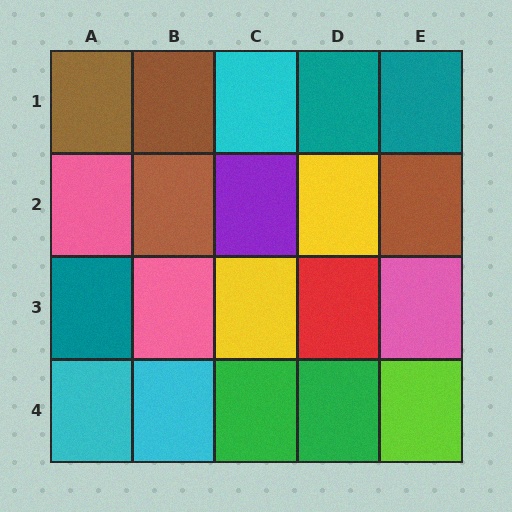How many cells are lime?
1 cell is lime.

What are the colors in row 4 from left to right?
Cyan, cyan, green, green, lime.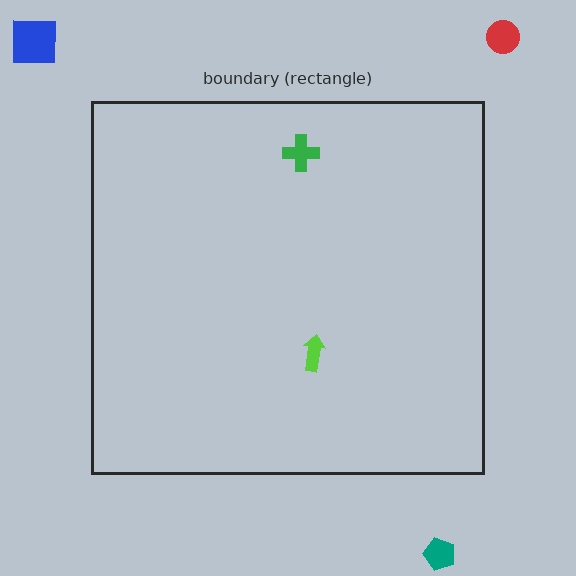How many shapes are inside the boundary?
2 inside, 3 outside.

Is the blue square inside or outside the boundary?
Outside.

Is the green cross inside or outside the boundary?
Inside.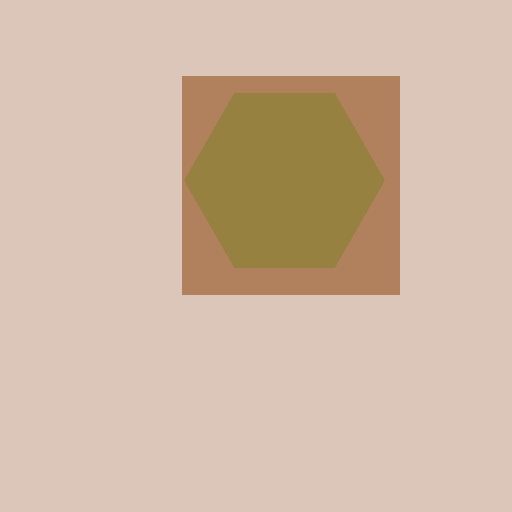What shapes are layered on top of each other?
The layered shapes are: a lime hexagon, a brown square.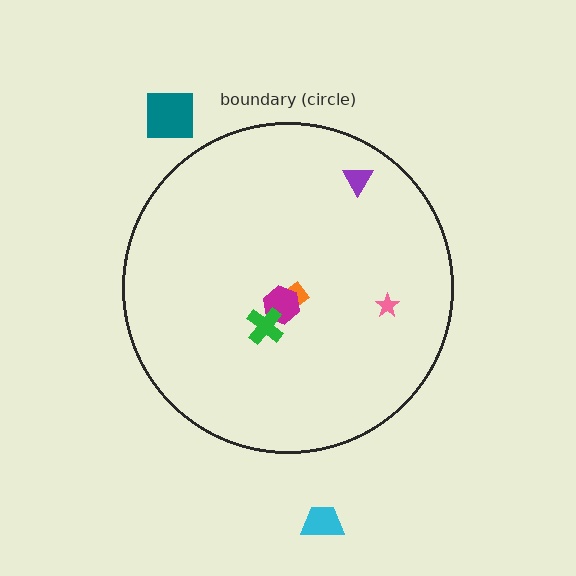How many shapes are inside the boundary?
5 inside, 2 outside.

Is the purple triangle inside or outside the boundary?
Inside.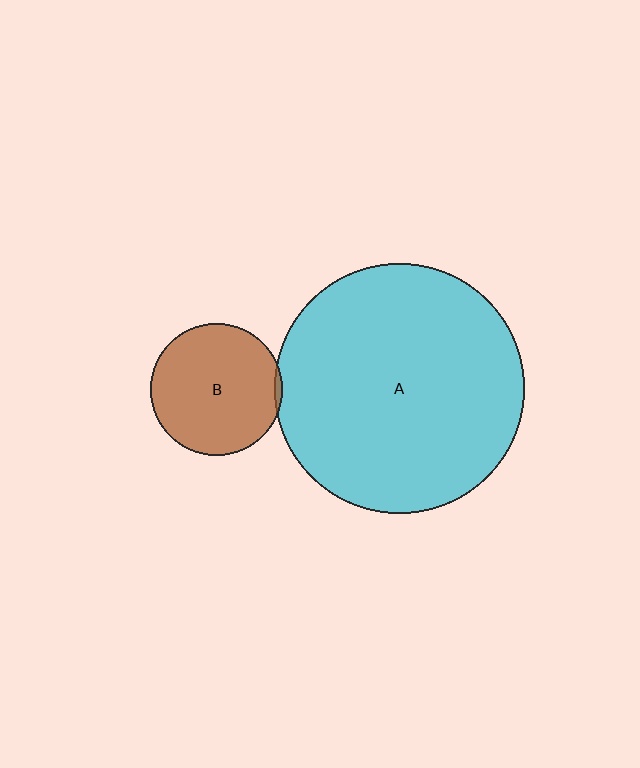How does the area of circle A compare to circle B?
Approximately 3.6 times.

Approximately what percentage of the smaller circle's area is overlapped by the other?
Approximately 5%.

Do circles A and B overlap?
Yes.